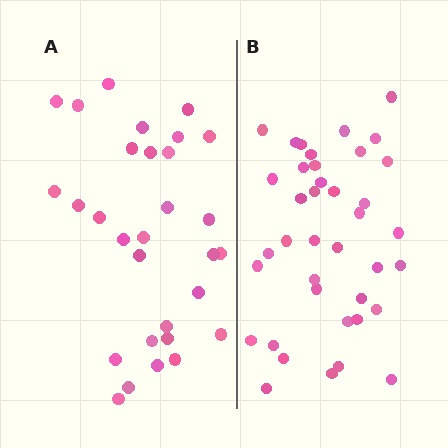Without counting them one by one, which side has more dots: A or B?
Region B (the right region) has more dots.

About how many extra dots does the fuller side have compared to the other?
Region B has roughly 8 or so more dots than region A.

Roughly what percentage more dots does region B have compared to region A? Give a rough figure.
About 30% more.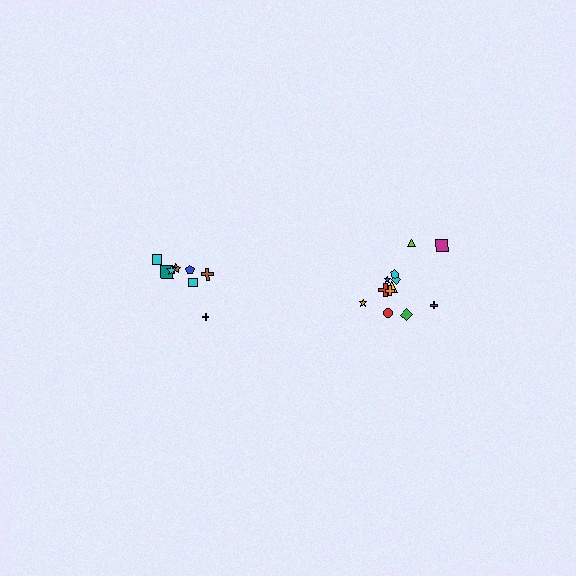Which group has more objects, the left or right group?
The right group.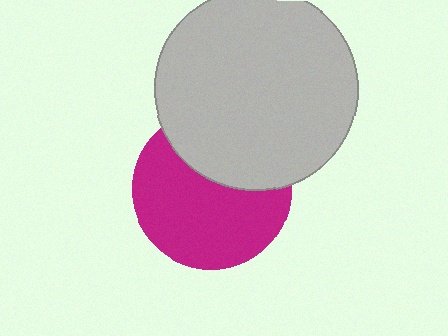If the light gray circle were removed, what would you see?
You would see the complete magenta circle.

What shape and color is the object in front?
The object in front is a light gray circle.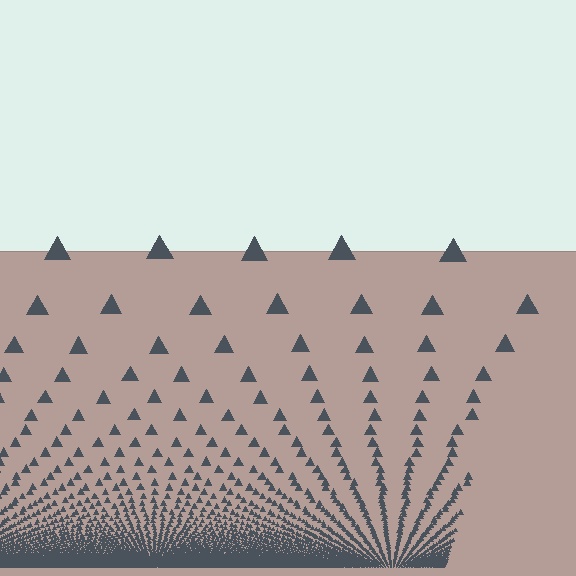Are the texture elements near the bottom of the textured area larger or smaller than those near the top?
Smaller. The gradient is inverted — elements near the bottom are smaller and denser.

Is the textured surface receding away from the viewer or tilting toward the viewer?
The surface appears to tilt toward the viewer. Texture elements get larger and sparser toward the top.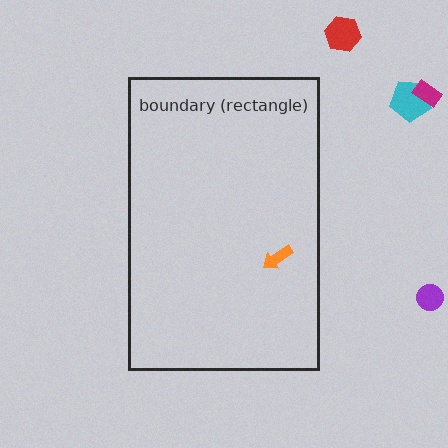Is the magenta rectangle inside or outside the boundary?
Outside.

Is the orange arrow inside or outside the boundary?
Inside.